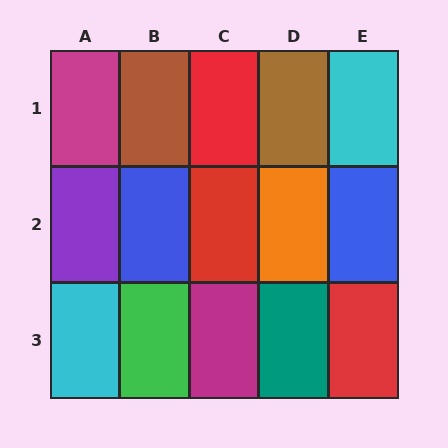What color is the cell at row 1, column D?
Brown.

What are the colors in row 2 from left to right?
Purple, blue, red, orange, blue.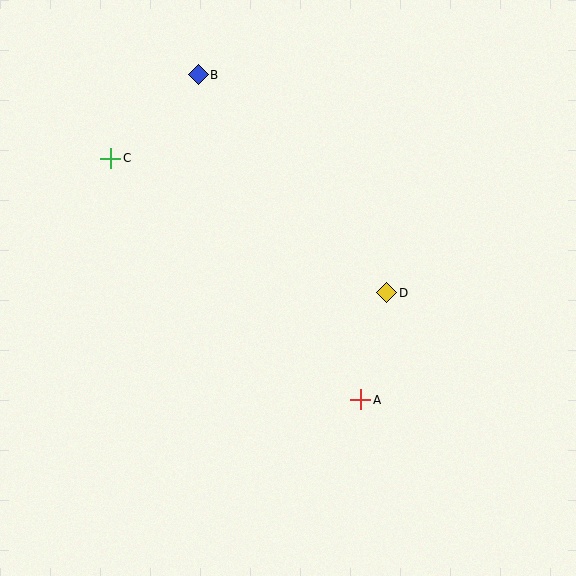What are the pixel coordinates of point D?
Point D is at (387, 293).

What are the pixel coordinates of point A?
Point A is at (361, 400).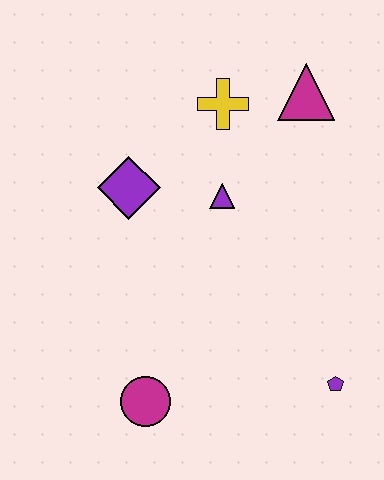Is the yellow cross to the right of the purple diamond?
Yes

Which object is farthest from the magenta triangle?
The magenta circle is farthest from the magenta triangle.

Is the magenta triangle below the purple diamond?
No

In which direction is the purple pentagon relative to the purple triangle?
The purple pentagon is below the purple triangle.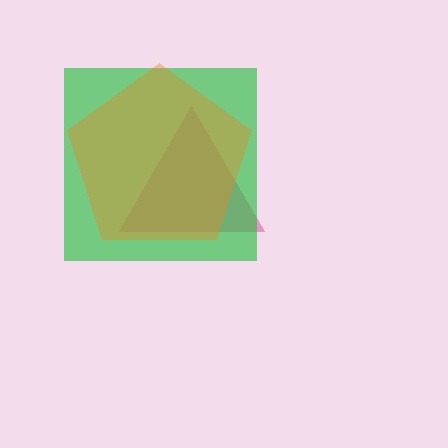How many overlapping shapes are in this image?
There are 3 overlapping shapes in the image.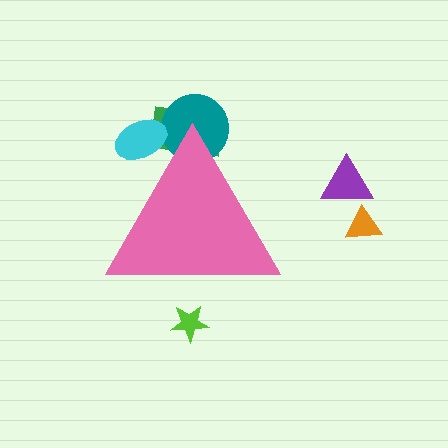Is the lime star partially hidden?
Yes, the lime star is partially hidden behind the pink triangle.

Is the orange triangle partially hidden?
No, the orange triangle is fully visible.